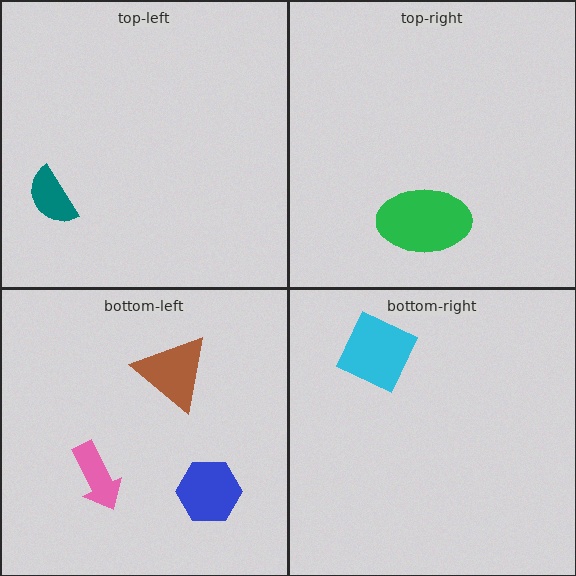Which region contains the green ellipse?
The top-right region.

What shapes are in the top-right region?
The green ellipse.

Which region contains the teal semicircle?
The top-left region.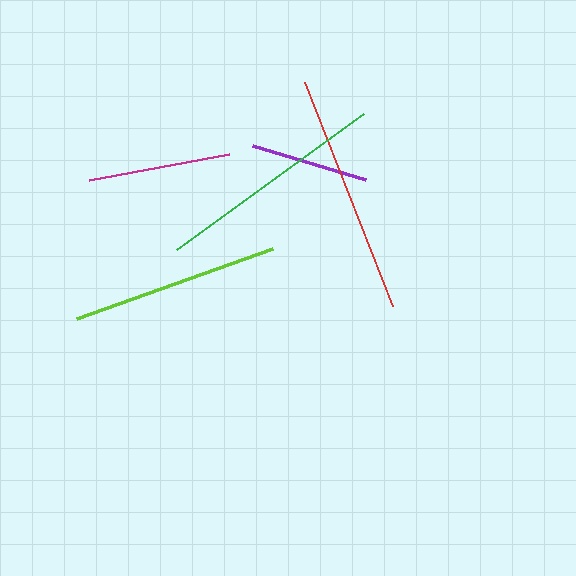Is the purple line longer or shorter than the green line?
The green line is longer than the purple line.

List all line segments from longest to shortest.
From longest to shortest: red, green, lime, magenta, purple.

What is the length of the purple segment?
The purple segment is approximately 117 pixels long.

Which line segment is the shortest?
The purple line is the shortest at approximately 117 pixels.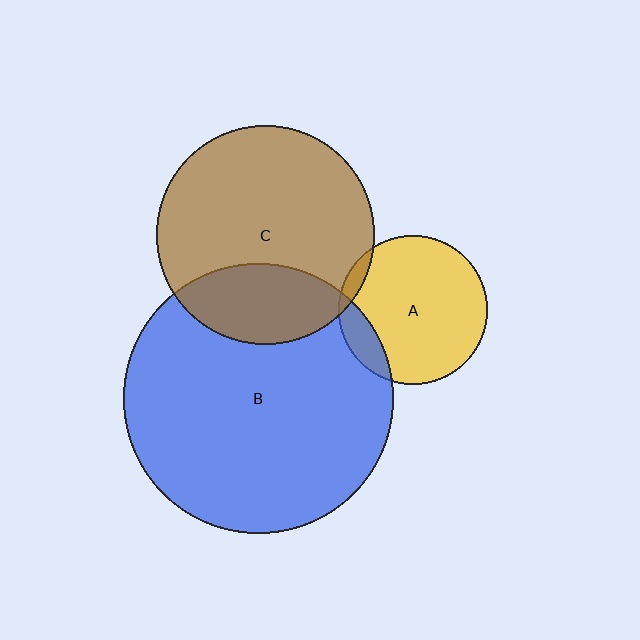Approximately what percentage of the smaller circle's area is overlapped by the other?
Approximately 15%.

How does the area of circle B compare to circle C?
Approximately 1.5 times.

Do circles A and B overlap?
Yes.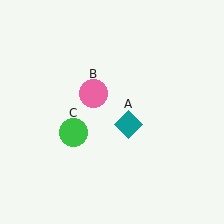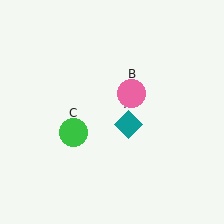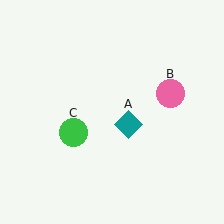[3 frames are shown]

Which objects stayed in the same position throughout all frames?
Teal diamond (object A) and green circle (object C) remained stationary.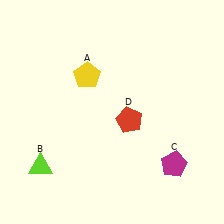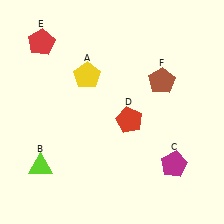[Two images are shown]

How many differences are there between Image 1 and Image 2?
There are 2 differences between the two images.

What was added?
A red pentagon (E), a brown pentagon (F) were added in Image 2.